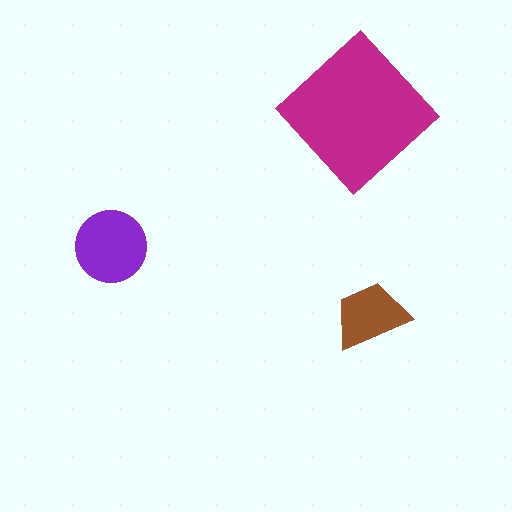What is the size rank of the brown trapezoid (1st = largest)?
3rd.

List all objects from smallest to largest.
The brown trapezoid, the purple circle, the magenta diamond.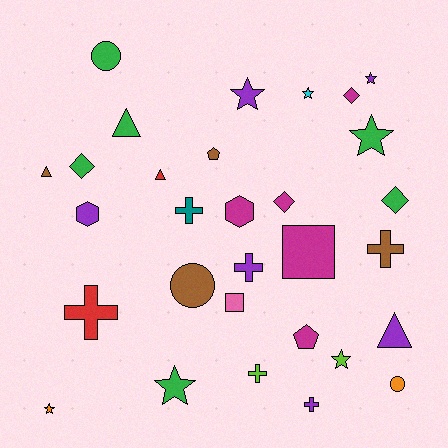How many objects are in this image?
There are 30 objects.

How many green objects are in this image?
There are 6 green objects.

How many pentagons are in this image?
There are 2 pentagons.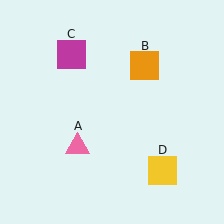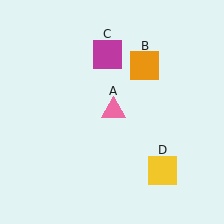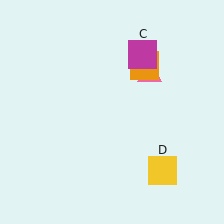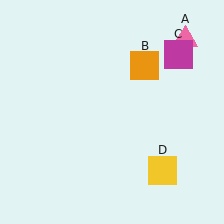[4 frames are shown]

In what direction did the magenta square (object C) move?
The magenta square (object C) moved right.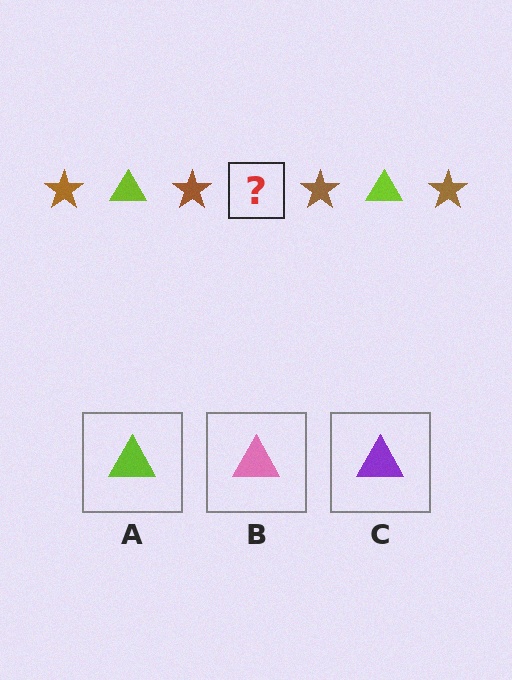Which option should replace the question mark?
Option A.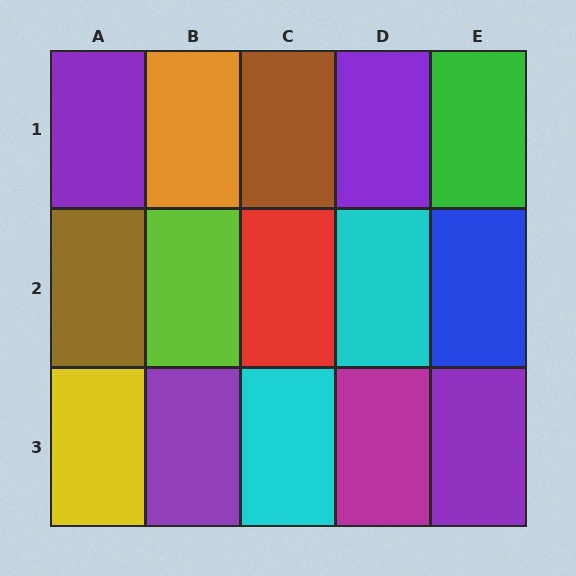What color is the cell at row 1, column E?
Green.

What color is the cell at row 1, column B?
Orange.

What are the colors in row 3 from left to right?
Yellow, purple, cyan, magenta, purple.